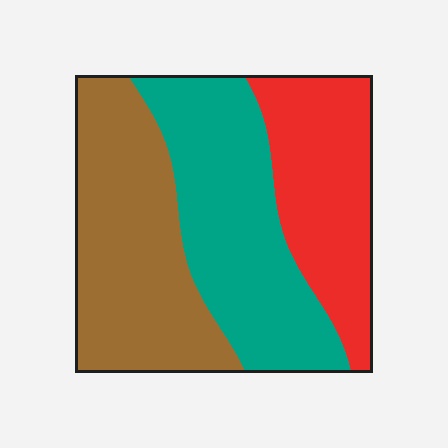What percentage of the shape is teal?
Teal covers roughly 35% of the shape.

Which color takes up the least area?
Red, at roughly 25%.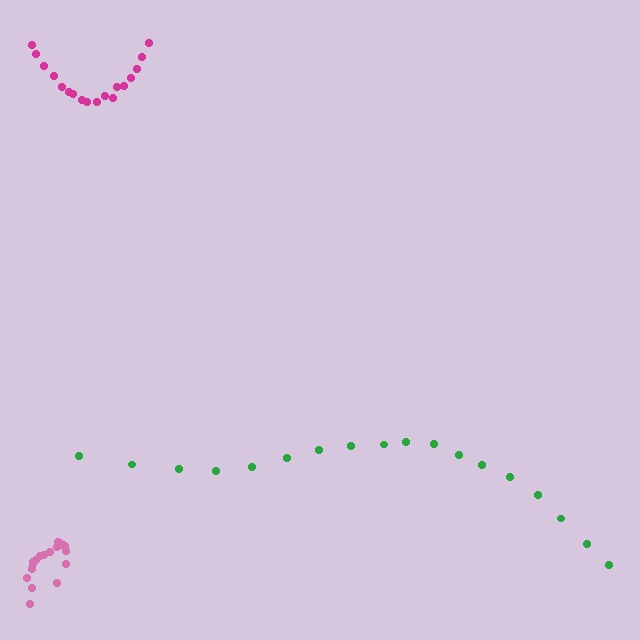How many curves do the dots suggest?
There are 3 distinct paths.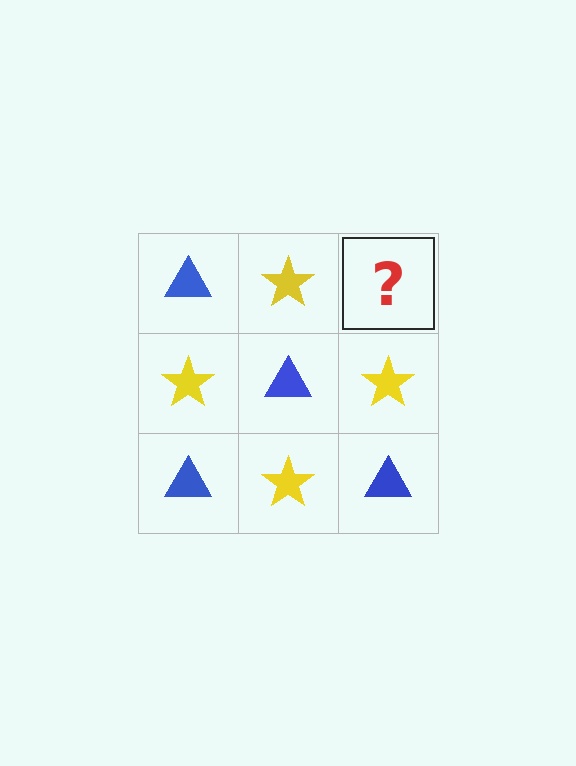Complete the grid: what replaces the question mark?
The question mark should be replaced with a blue triangle.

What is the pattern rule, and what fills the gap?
The rule is that it alternates blue triangle and yellow star in a checkerboard pattern. The gap should be filled with a blue triangle.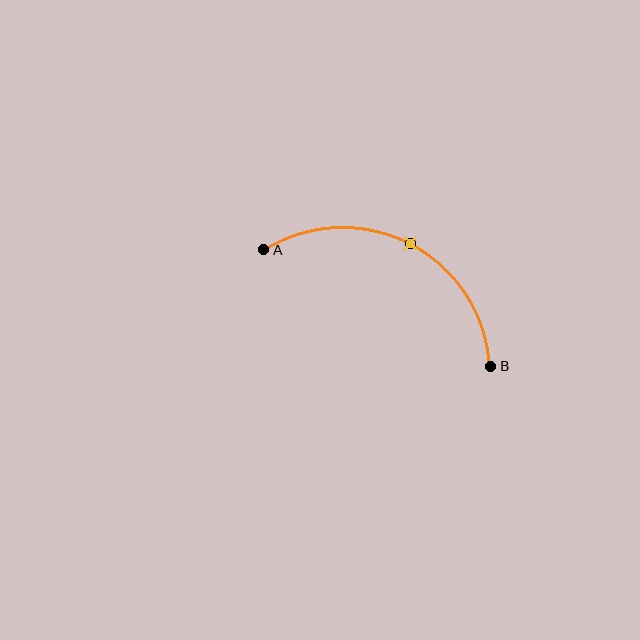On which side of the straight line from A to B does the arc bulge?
The arc bulges above the straight line connecting A and B.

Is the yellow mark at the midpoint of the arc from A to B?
Yes. The yellow mark lies on the arc at equal arc-length from both A and B — it is the arc midpoint.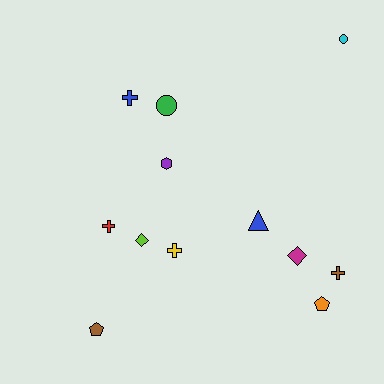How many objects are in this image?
There are 12 objects.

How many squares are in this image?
There are no squares.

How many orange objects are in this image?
There is 1 orange object.